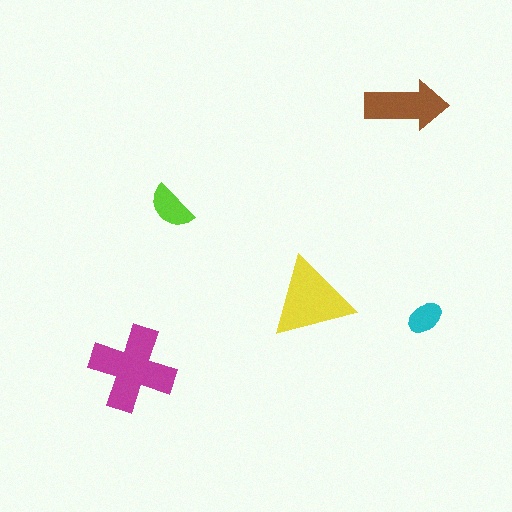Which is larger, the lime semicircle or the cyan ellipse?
The lime semicircle.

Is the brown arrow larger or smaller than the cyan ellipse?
Larger.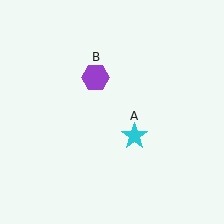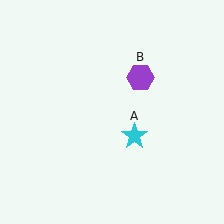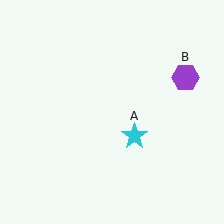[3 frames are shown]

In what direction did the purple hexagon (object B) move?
The purple hexagon (object B) moved right.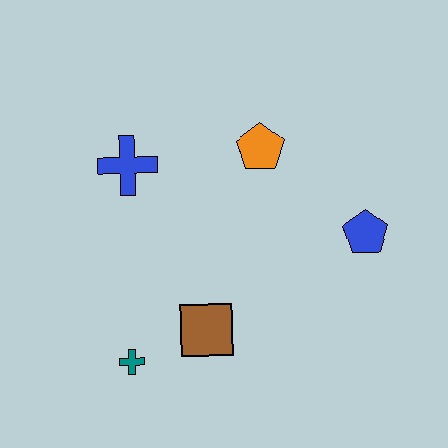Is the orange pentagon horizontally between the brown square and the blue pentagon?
Yes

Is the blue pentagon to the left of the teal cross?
No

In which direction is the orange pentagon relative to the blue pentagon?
The orange pentagon is to the left of the blue pentagon.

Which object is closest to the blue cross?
The orange pentagon is closest to the blue cross.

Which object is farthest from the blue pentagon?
The teal cross is farthest from the blue pentagon.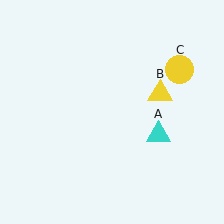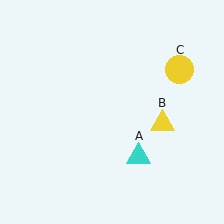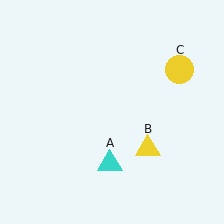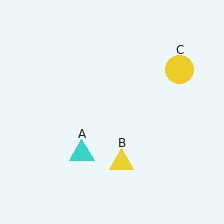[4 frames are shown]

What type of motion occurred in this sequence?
The cyan triangle (object A), yellow triangle (object B) rotated clockwise around the center of the scene.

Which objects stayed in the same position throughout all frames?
Yellow circle (object C) remained stationary.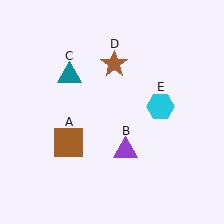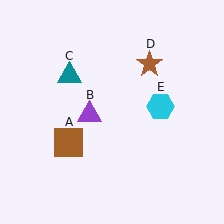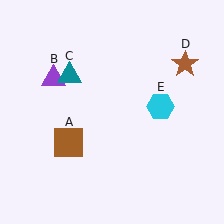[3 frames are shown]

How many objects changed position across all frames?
2 objects changed position: purple triangle (object B), brown star (object D).